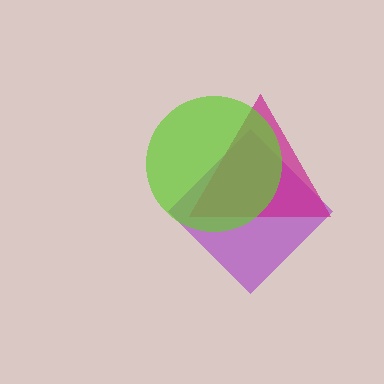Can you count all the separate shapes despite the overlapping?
Yes, there are 3 separate shapes.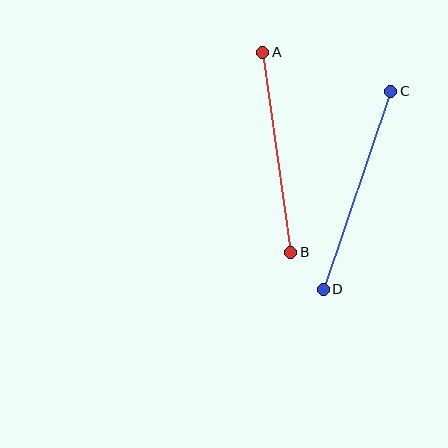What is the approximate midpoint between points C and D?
The midpoint is at approximately (357, 190) pixels.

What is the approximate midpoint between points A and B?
The midpoint is at approximately (277, 152) pixels.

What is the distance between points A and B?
The distance is approximately 202 pixels.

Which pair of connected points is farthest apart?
Points C and D are farthest apart.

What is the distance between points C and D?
The distance is approximately 209 pixels.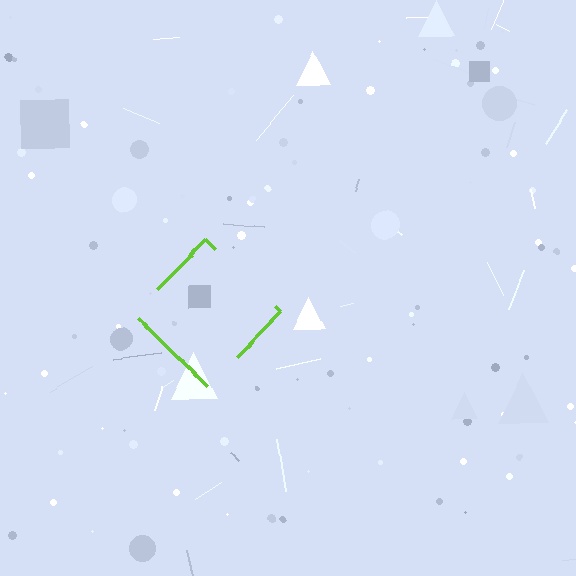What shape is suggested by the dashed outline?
The dashed outline suggests a diamond.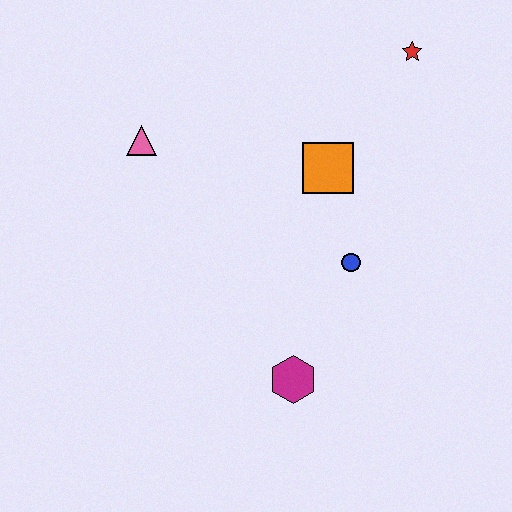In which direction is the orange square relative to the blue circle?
The orange square is above the blue circle.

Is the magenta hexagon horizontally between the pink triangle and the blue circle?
Yes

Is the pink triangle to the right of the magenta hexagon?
No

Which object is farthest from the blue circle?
The pink triangle is farthest from the blue circle.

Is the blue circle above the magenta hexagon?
Yes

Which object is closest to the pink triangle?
The orange square is closest to the pink triangle.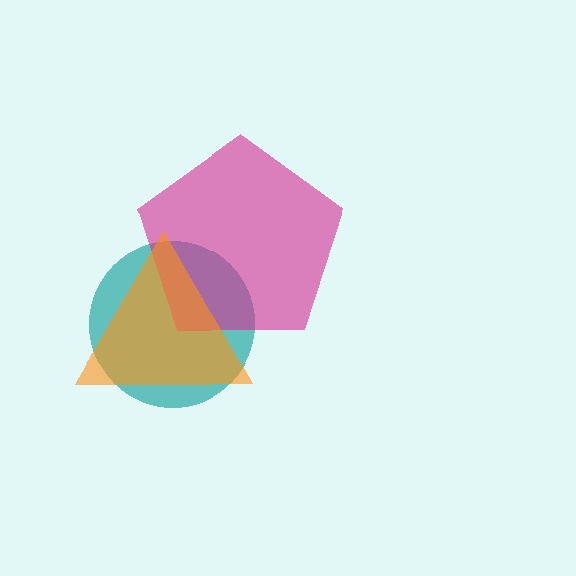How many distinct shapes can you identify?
There are 3 distinct shapes: a teal circle, a magenta pentagon, an orange triangle.